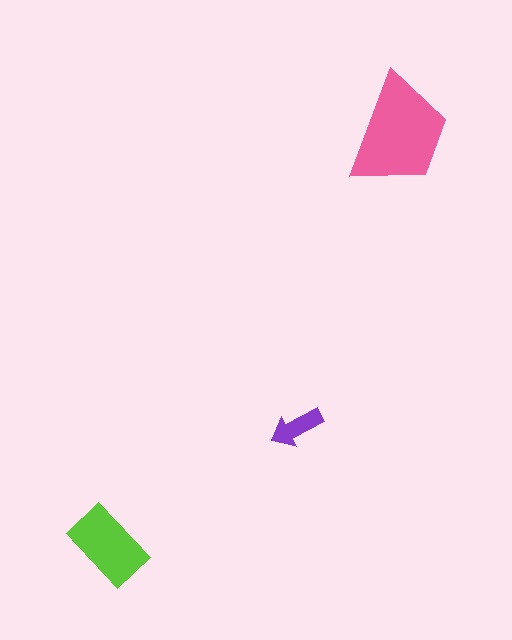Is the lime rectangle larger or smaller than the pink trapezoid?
Smaller.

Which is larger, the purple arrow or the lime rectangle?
The lime rectangle.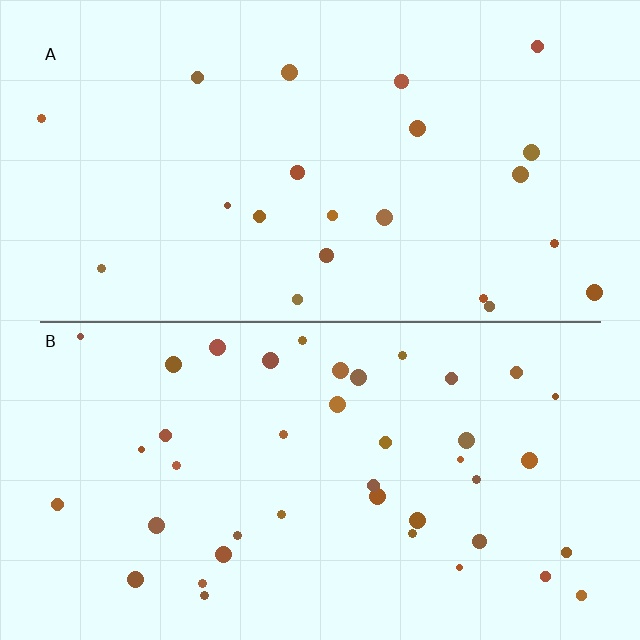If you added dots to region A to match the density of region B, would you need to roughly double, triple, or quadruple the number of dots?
Approximately double.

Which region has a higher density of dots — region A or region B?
B (the bottom).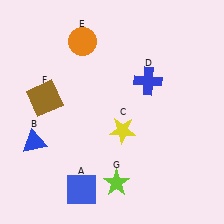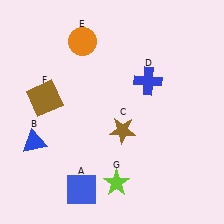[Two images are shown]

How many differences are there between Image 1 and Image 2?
There is 1 difference between the two images.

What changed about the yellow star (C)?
In Image 1, C is yellow. In Image 2, it changed to brown.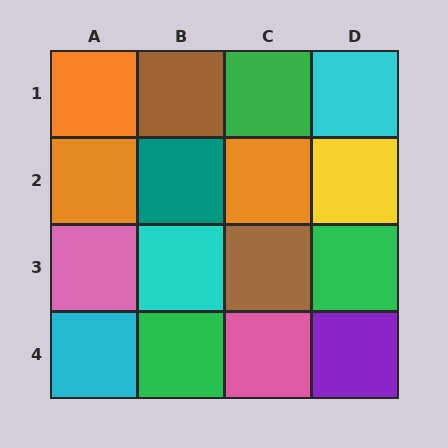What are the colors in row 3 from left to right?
Pink, cyan, brown, green.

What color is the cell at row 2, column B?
Teal.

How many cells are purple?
1 cell is purple.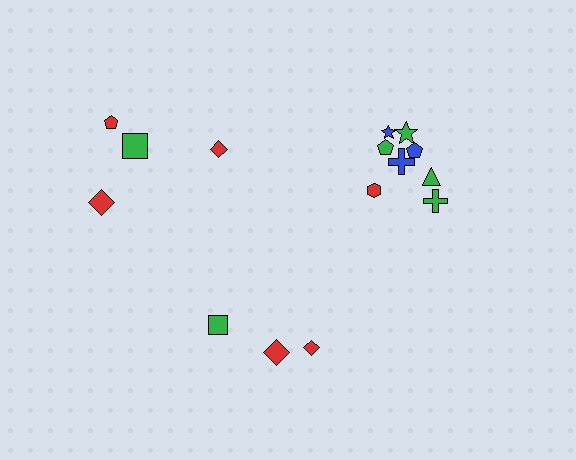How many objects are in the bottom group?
There are 3 objects.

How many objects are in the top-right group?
There are 8 objects.